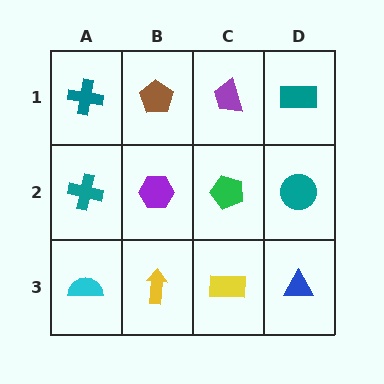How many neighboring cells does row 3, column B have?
3.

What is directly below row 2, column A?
A cyan semicircle.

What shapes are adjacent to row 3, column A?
A teal cross (row 2, column A), a yellow arrow (row 3, column B).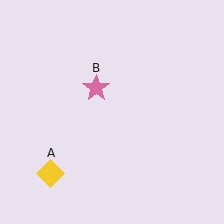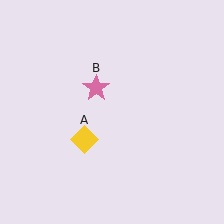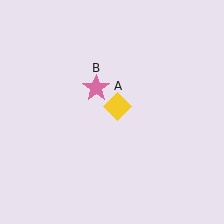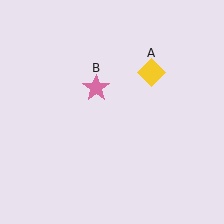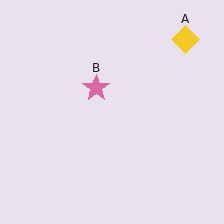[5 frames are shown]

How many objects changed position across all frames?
1 object changed position: yellow diamond (object A).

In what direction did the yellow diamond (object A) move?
The yellow diamond (object A) moved up and to the right.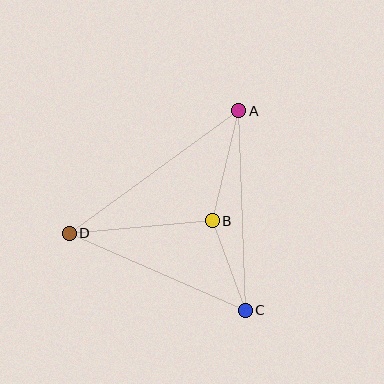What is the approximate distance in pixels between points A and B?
The distance between A and B is approximately 113 pixels.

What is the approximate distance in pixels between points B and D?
The distance between B and D is approximately 143 pixels.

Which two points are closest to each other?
Points B and C are closest to each other.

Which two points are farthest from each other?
Points A and D are farthest from each other.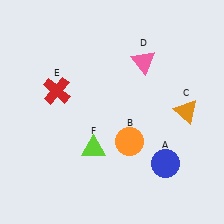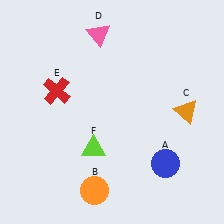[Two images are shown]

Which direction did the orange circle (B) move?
The orange circle (B) moved down.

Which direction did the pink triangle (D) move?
The pink triangle (D) moved left.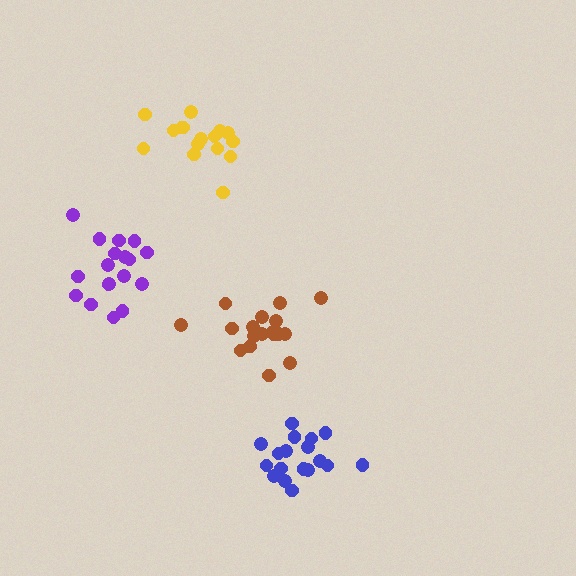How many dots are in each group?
Group 1: 18 dots, Group 2: 16 dots, Group 3: 18 dots, Group 4: 18 dots (70 total).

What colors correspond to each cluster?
The clusters are colored: brown, yellow, blue, purple.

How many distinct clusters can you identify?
There are 4 distinct clusters.